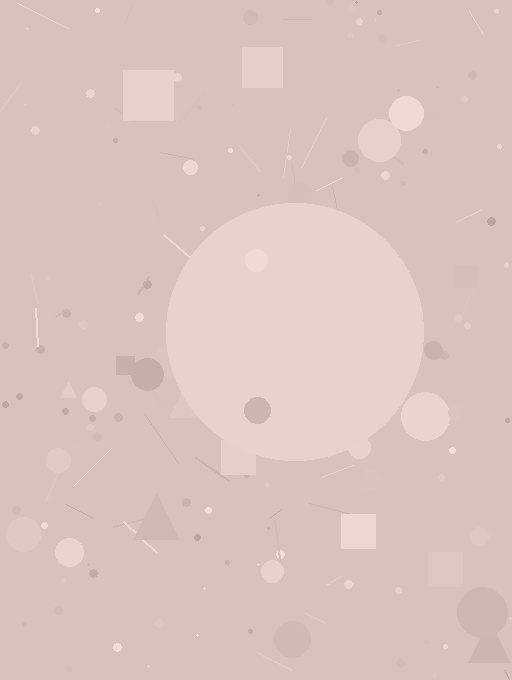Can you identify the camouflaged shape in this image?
The camouflaged shape is a circle.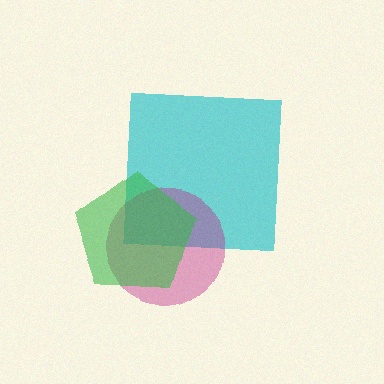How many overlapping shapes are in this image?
There are 3 overlapping shapes in the image.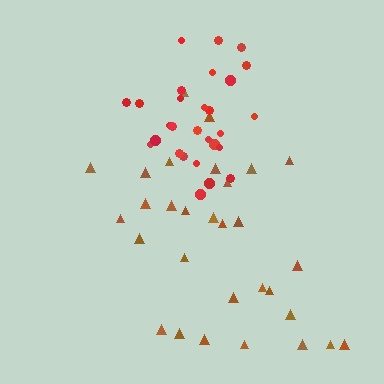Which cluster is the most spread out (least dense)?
Brown.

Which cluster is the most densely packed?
Red.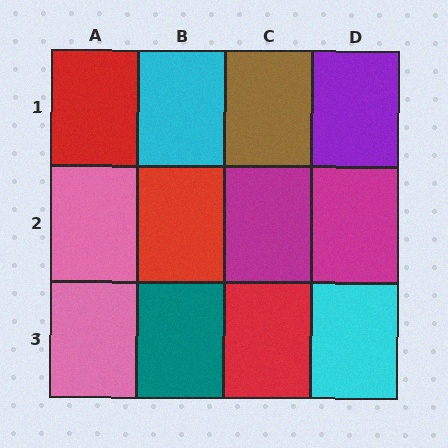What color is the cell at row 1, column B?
Cyan.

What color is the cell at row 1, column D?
Purple.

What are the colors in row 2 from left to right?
Pink, red, magenta, magenta.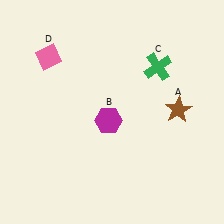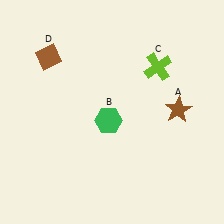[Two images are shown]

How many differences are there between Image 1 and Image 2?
There are 3 differences between the two images.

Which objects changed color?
B changed from magenta to green. C changed from green to lime. D changed from pink to brown.